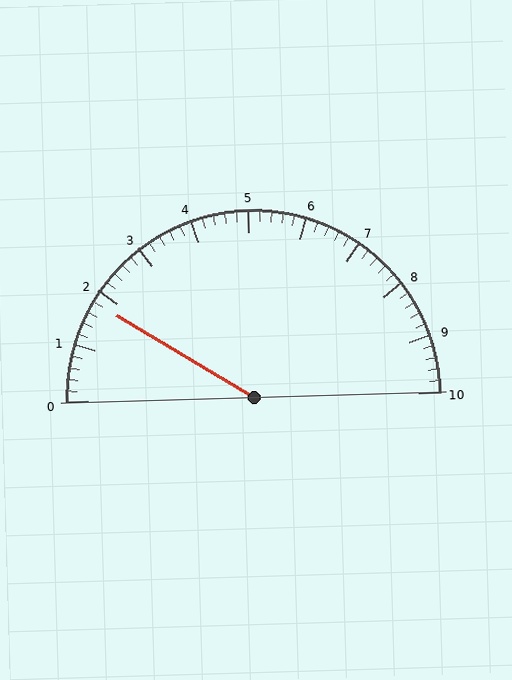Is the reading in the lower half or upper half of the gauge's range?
The reading is in the lower half of the range (0 to 10).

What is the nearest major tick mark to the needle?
The nearest major tick mark is 2.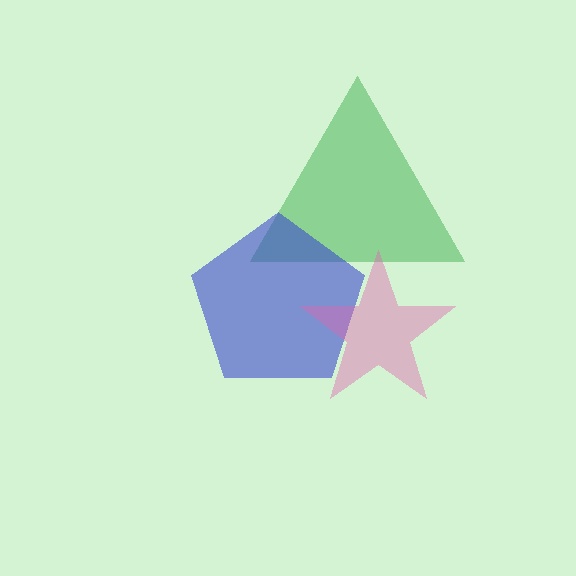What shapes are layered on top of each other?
The layered shapes are: a green triangle, a blue pentagon, a pink star.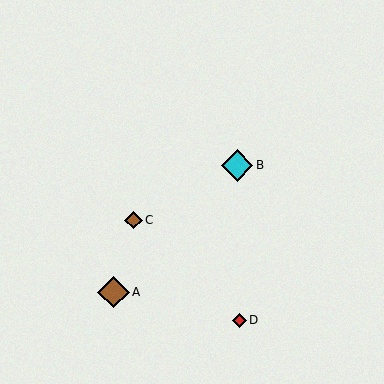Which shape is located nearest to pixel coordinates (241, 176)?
The cyan diamond (labeled B) at (237, 166) is nearest to that location.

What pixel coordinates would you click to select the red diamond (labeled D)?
Click at (239, 320) to select the red diamond D.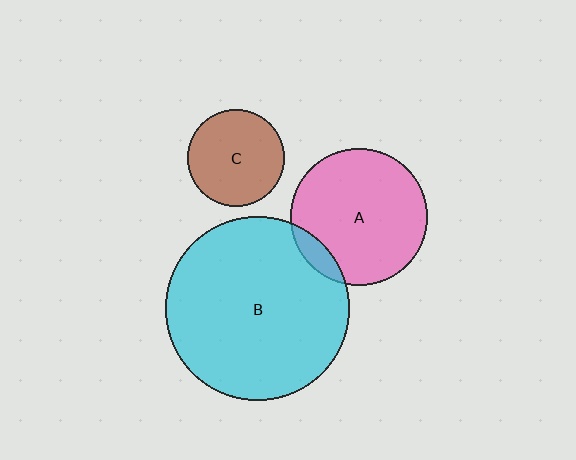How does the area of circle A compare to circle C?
Approximately 2.0 times.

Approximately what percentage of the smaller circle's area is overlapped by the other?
Approximately 10%.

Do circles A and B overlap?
Yes.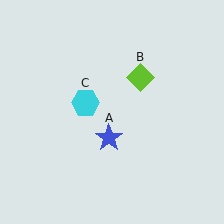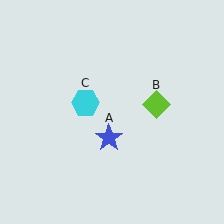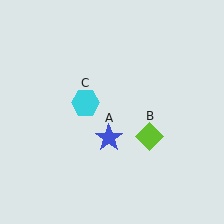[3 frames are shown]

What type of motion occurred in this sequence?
The lime diamond (object B) rotated clockwise around the center of the scene.